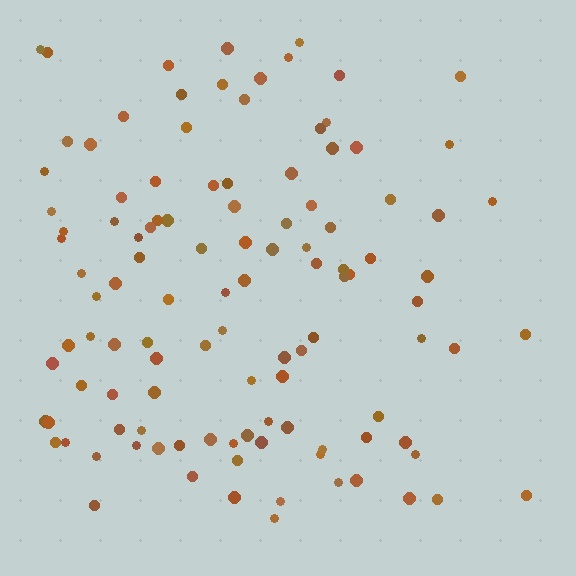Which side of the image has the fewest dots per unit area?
The right.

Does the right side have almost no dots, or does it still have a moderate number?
Still a moderate number, just noticeably fewer than the left.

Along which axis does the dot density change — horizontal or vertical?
Horizontal.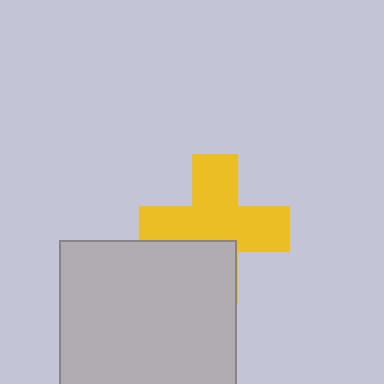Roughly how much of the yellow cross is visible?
Most of it is visible (roughly 69%).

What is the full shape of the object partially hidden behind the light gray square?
The partially hidden object is a yellow cross.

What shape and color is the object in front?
The object in front is a light gray square.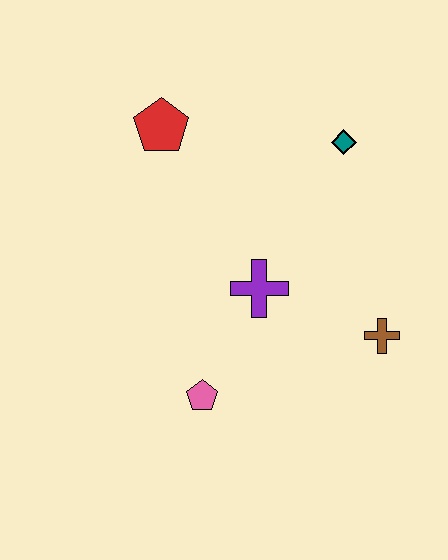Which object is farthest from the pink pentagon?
The teal diamond is farthest from the pink pentagon.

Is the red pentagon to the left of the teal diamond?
Yes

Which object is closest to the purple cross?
The pink pentagon is closest to the purple cross.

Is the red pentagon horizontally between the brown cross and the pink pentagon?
No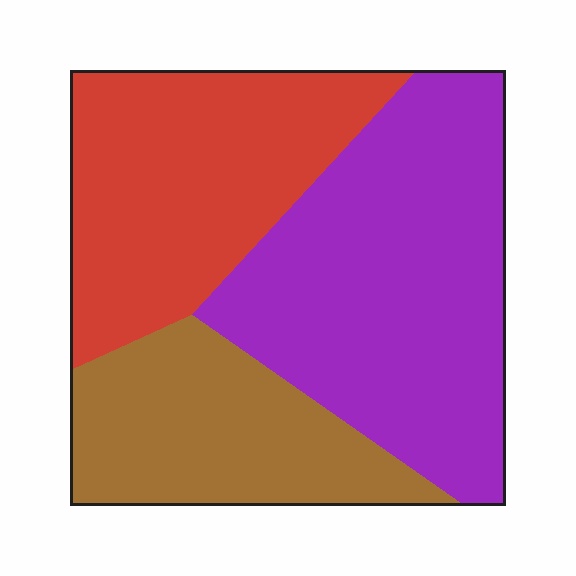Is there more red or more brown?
Red.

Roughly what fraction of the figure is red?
Red takes up between a quarter and a half of the figure.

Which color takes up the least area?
Brown, at roughly 25%.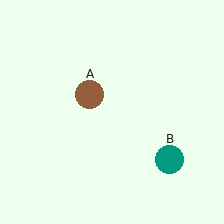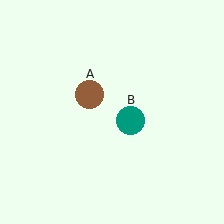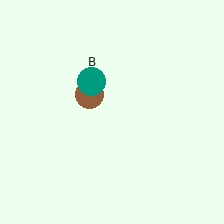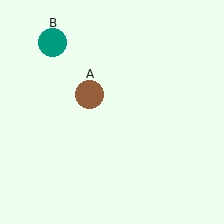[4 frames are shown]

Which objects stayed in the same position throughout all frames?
Brown circle (object A) remained stationary.